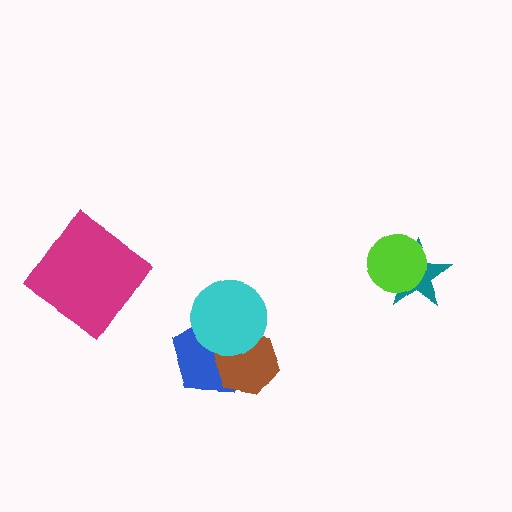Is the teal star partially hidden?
Yes, it is partially covered by another shape.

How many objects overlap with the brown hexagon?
2 objects overlap with the brown hexagon.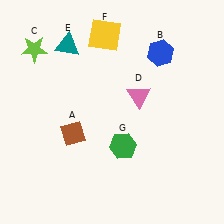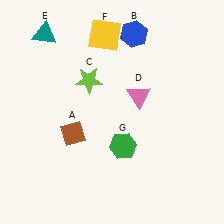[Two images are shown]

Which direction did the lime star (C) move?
The lime star (C) moved right.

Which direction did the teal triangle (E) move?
The teal triangle (E) moved left.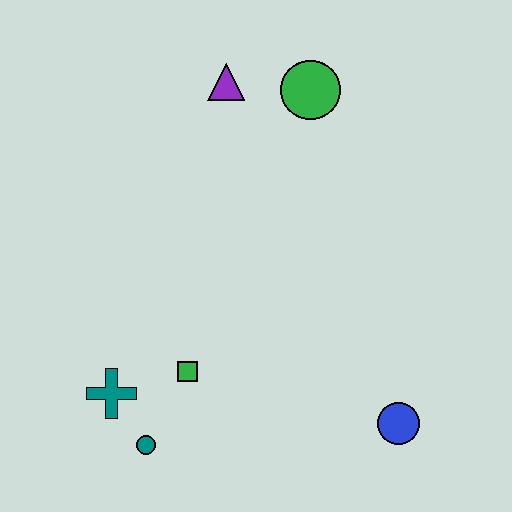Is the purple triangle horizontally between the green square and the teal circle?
No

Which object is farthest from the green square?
The green circle is farthest from the green square.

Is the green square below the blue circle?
No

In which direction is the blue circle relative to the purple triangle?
The blue circle is below the purple triangle.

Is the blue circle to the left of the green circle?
No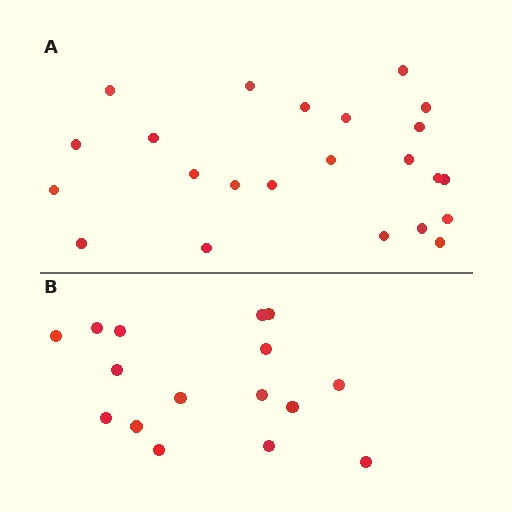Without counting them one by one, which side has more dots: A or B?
Region A (the top region) has more dots.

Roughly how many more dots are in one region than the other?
Region A has roughly 8 or so more dots than region B.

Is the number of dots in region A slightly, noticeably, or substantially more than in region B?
Region A has noticeably more, but not dramatically so. The ratio is roughly 1.4 to 1.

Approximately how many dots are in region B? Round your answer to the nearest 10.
About 20 dots. (The exact count is 16, which rounds to 20.)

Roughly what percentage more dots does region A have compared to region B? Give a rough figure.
About 45% more.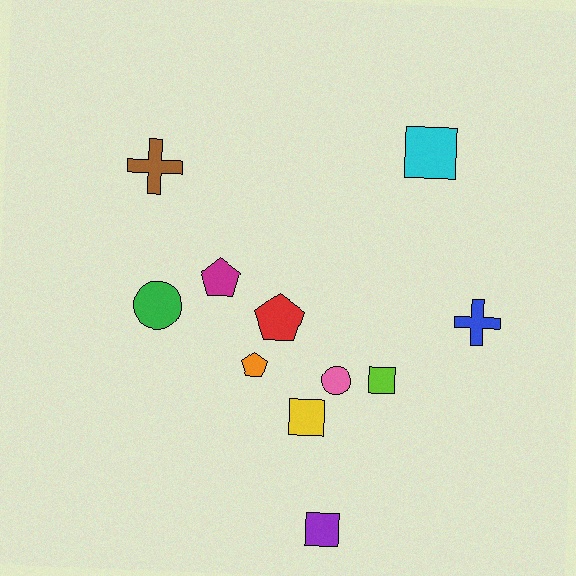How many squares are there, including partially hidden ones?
There are 4 squares.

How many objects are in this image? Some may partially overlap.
There are 11 objects.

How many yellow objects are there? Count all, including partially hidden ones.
There is 1 yellow object.